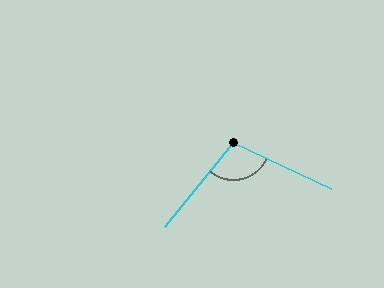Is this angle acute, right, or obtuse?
It is obtuse.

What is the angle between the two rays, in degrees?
Approximately 104 degrees.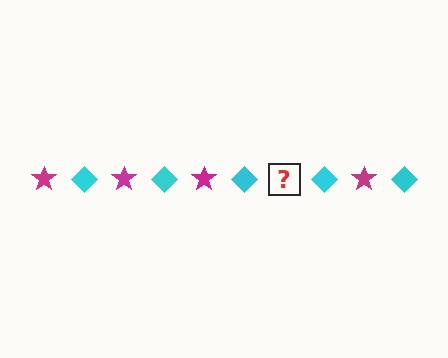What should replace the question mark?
The question mark should be replaced with a magenta star.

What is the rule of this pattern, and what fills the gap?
The rule is that the pattern alternates between magenta star and cyan diamond. The gap should be filled with a magenta star.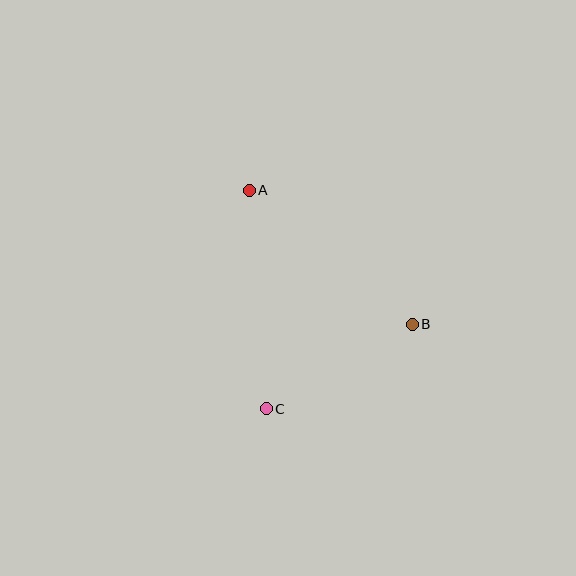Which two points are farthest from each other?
Points A and C are farthest from each other.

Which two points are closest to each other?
Points B and C are closest to each other.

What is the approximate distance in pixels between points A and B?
The distance between A and B is approximately 211 pixels.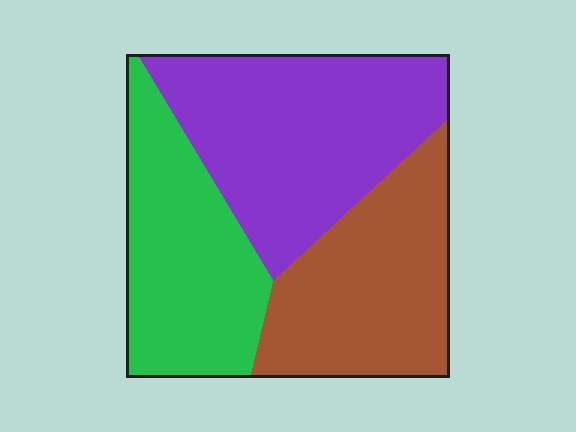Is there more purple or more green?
Purple.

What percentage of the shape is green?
Green covers about 30% of the shape.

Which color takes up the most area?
Purple, at roughly 40%.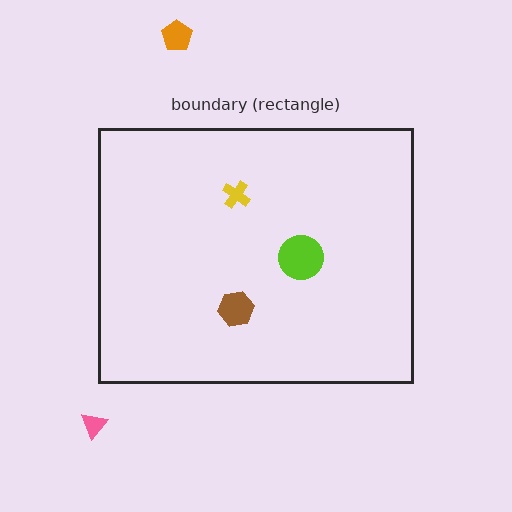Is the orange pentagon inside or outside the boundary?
Outside.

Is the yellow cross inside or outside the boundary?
Inside.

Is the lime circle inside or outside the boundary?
Inside.